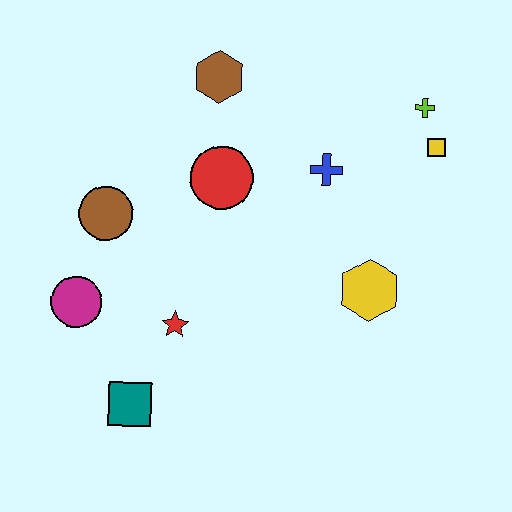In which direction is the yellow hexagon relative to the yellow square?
The yellow hexagon is below the yellow square.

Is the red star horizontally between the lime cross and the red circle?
No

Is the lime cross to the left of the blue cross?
No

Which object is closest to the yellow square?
The lime cross is closest to the yellow square.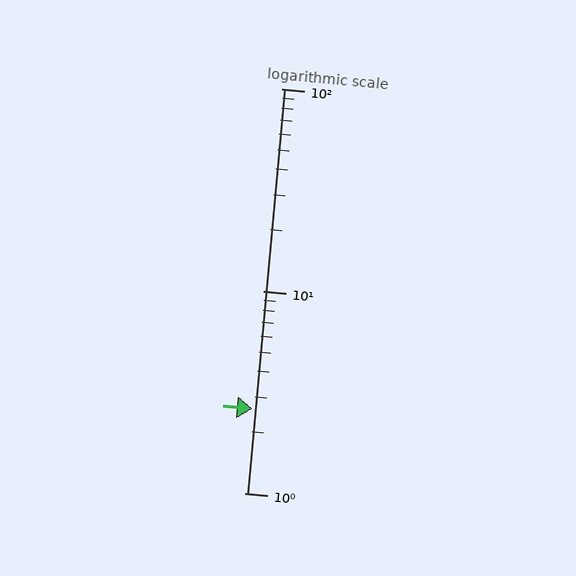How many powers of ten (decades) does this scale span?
The scale spans 2 decades, from 1 to 100.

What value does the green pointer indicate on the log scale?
The pointer indicates approximately 2.6.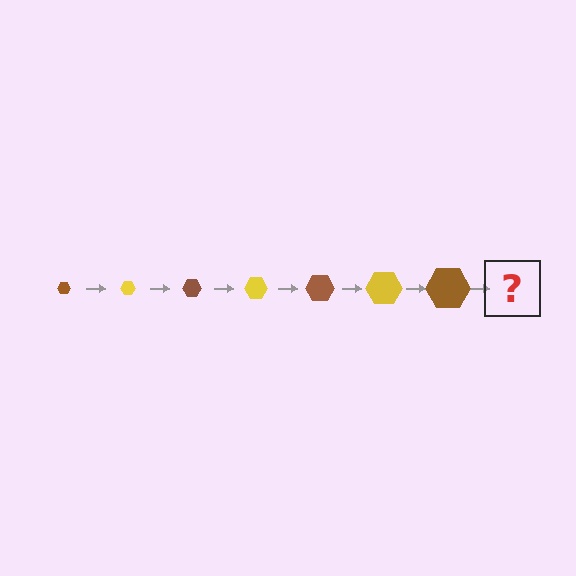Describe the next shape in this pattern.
It should be a yellow hexagon, larger than the previous one.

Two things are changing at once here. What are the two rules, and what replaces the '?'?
The two rules are that the hexagon grows larger each step and the color cycles through brown and yellow. The '?' should be a yellow hexagon, larger than the previous one.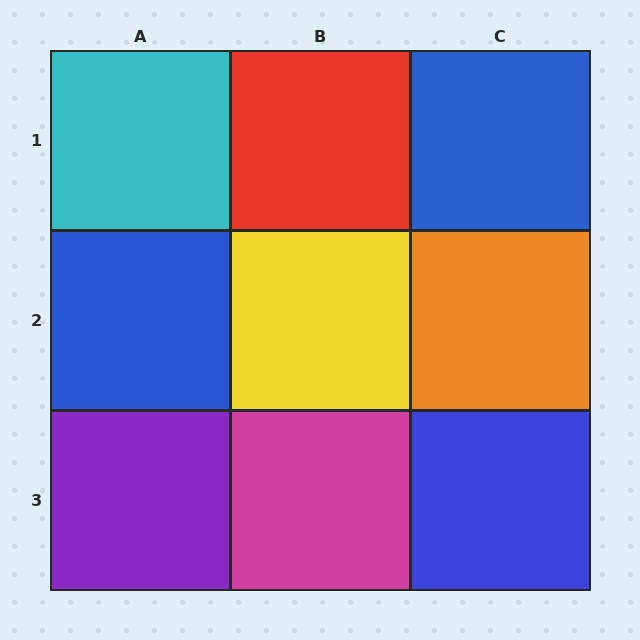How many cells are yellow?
1 cell is yellow.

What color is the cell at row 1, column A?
Cyan.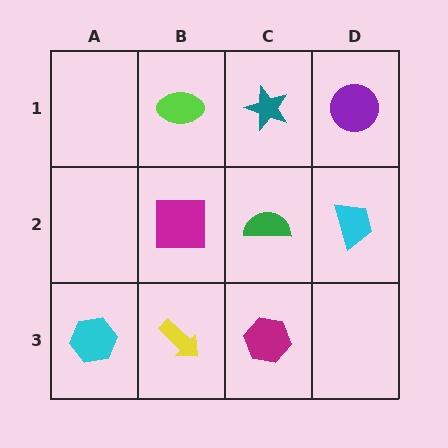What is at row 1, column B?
A lime ellipse.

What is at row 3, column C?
A magenta hexagon.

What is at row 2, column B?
A magenta square.